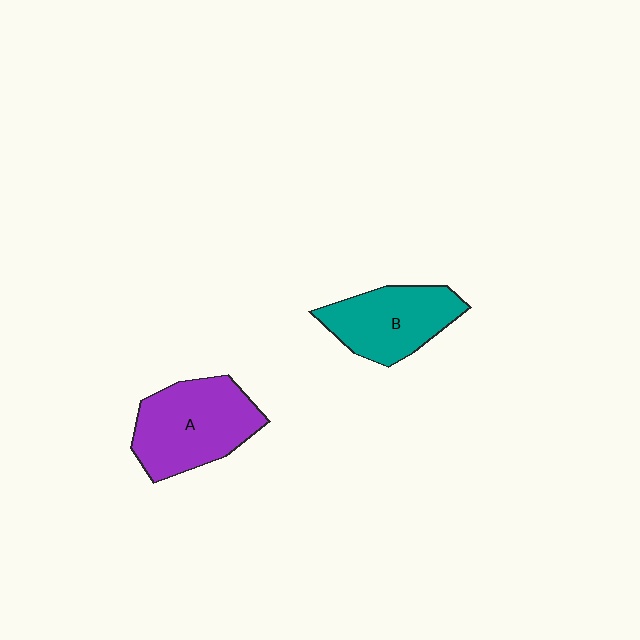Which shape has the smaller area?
Shape B (teal).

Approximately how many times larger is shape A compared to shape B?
Approximately 1.2 times.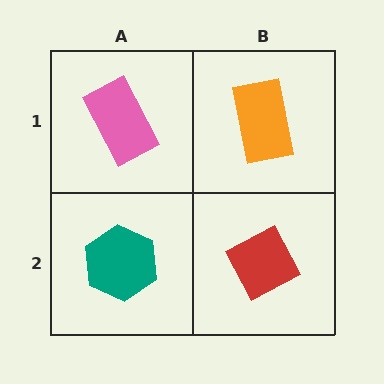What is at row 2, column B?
A red diamond.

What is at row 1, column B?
An orange rectangle.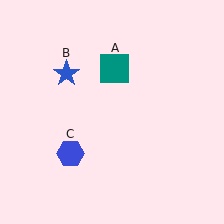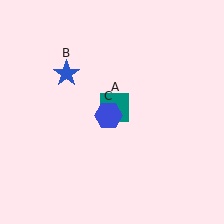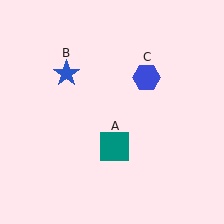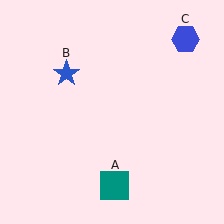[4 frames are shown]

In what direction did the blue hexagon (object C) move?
The blue hexagon (object C) moved up and to the right.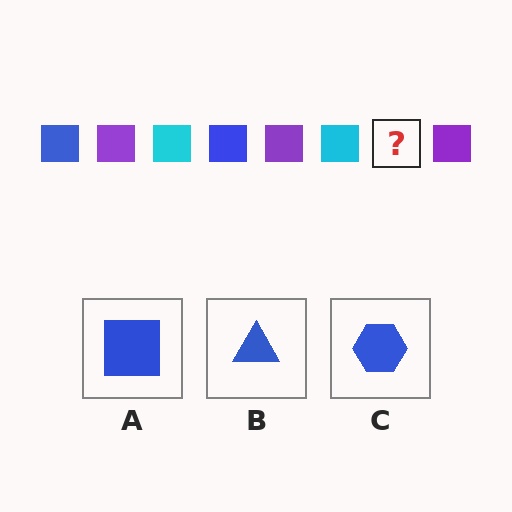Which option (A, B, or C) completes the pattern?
A.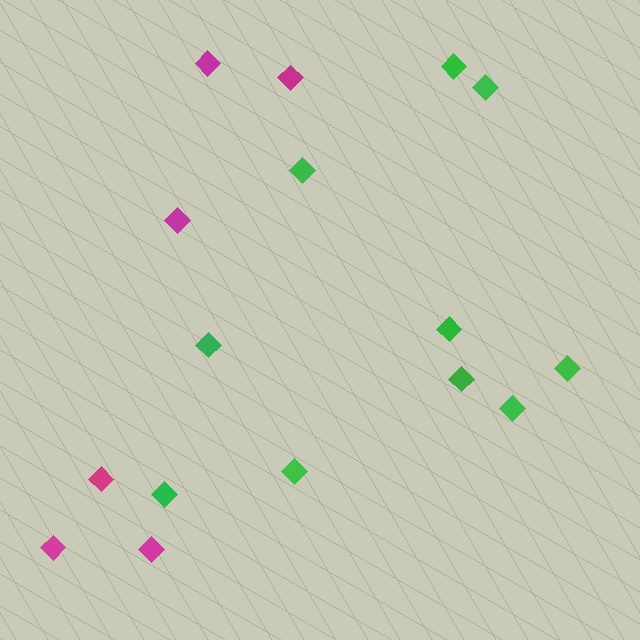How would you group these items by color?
There are 2 groups: one group of green diamonds (10) and one group of magenta diamonds (6).